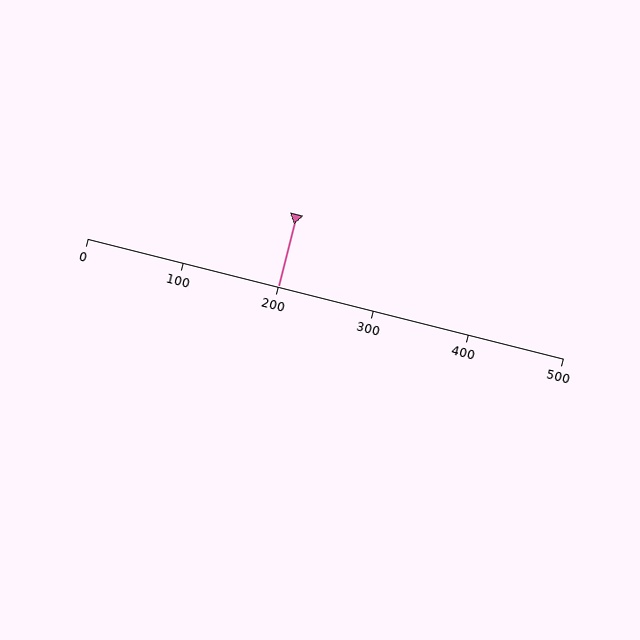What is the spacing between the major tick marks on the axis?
The major ticks are spaced 100 apart.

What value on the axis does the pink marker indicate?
The marker indicates approximately 200.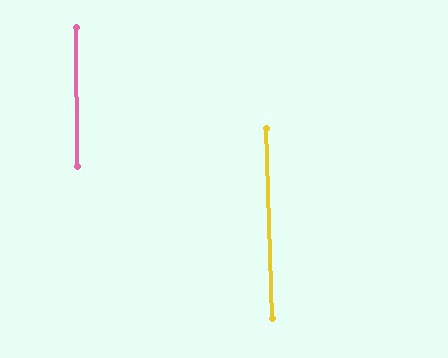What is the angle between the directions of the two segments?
Approximately 1 degree.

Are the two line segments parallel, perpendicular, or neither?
Parallel — their directions differ by only 1.4°.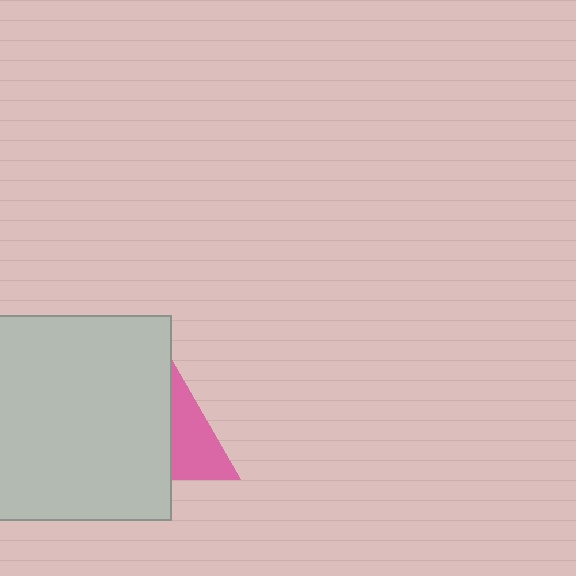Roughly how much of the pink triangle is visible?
About half of it is visible (roughly 50%).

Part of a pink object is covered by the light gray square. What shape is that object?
It is a triangle.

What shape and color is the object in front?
The object in front is a light gray square.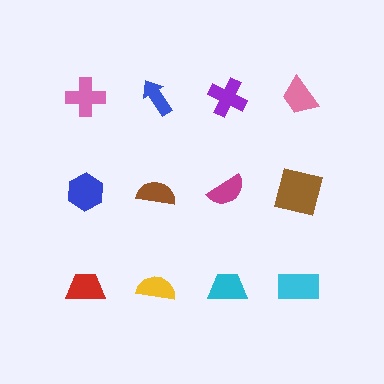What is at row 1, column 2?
A blue arrow.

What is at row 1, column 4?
A pink trapezoid.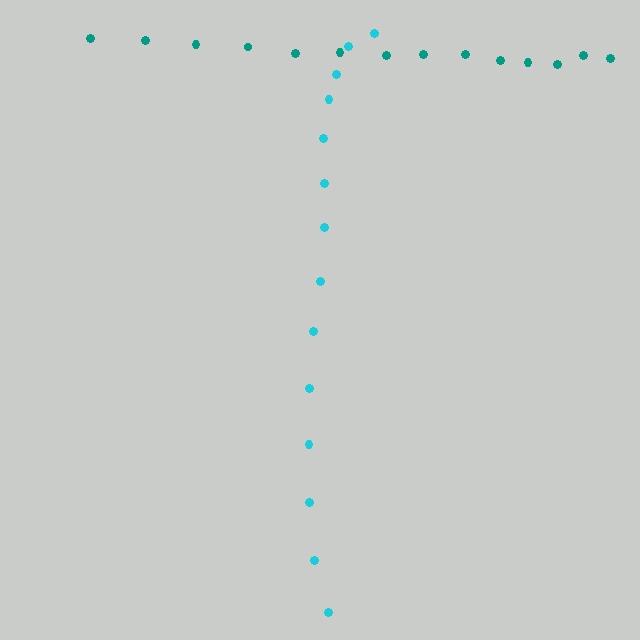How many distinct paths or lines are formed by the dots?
There are 2 distinct paths.